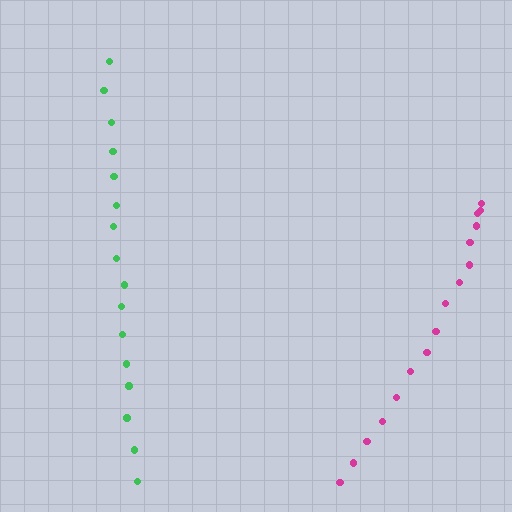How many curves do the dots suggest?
There are 2 distinct paths.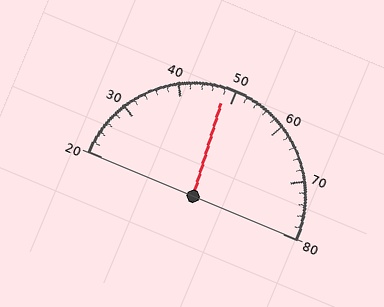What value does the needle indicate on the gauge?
The needle indicates approximately 48.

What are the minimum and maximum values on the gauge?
The gauge ranges from 20 to 80.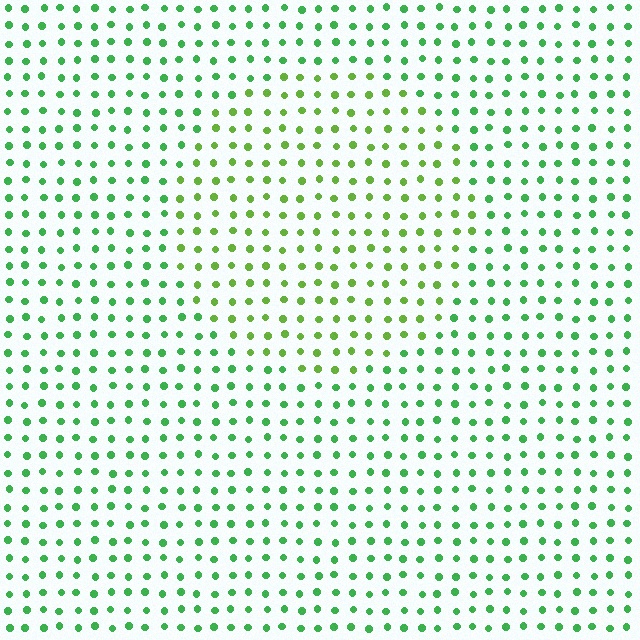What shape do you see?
I see a circle.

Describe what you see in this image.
The image is filled with small green elements in a uniform arrangement. A circle-shaped region is visible where the elements are tinted to a slightly different hue, forming a subtle color boundary.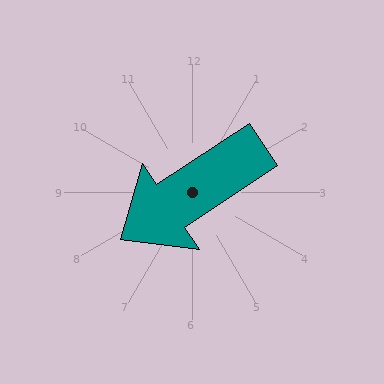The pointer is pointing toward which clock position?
Roughly 8 o'clock.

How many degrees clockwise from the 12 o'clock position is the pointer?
Approximately 236 degrees.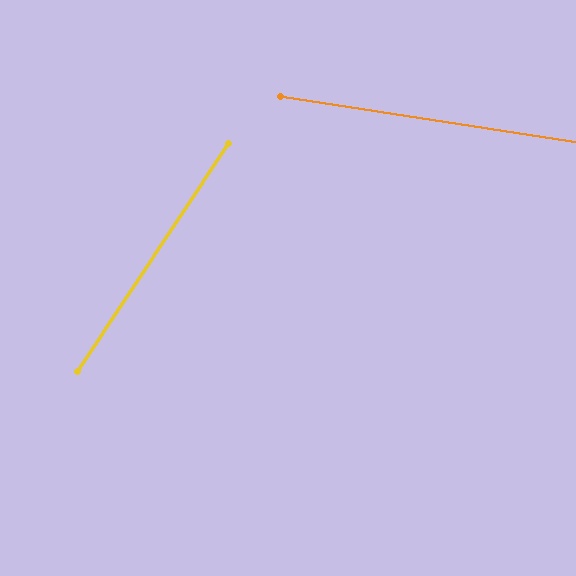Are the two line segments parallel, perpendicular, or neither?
Neither parallel nor perpendicular — they differ by about 65°.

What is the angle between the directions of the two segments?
Approximately 65 degrees.